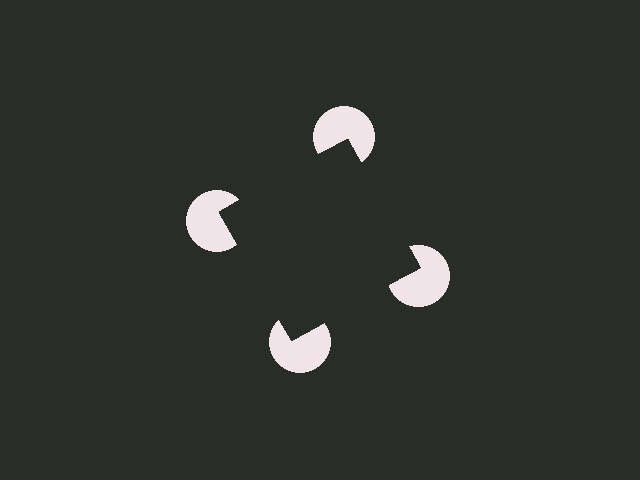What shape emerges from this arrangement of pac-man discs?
An illusory square — its edges are inferred from the aligned wedge cuts in the pac-man discs, not physically drawn.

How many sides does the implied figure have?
4 sides.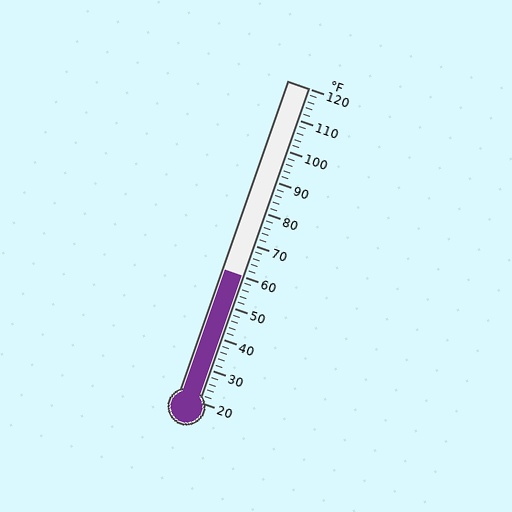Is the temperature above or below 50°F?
The temperature is above 50°F.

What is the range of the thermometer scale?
The thermometer scale ranges from 20°F to 120°F.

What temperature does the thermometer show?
The thermometer shows approximately 60°F.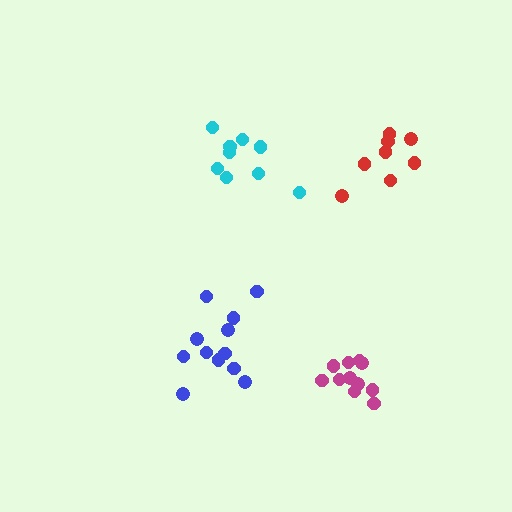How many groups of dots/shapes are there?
There are 4 groups.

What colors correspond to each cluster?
The clusters are colored: blue, cyan, red, magenta.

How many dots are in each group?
Group 1: 12 dots, Group 2: 9 dots, Group 3: 8 dots, Group 4: 11 dots (40 total).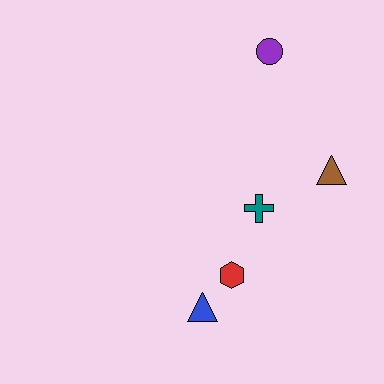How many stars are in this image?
There are no stars.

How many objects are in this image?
There are 5 objects.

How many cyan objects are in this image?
There are no cyan objects.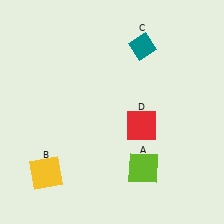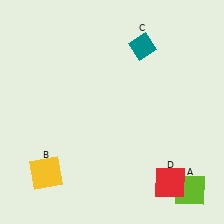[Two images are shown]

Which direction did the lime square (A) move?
The lime square (A) moved right.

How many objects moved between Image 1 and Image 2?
2 objects moved between the two images.